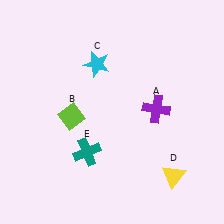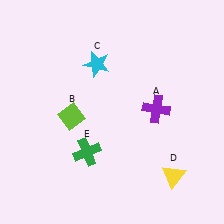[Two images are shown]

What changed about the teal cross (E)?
In Image 1, E is teal. In Image 2, it changed to green.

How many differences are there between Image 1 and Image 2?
There is 1 difference between the two images.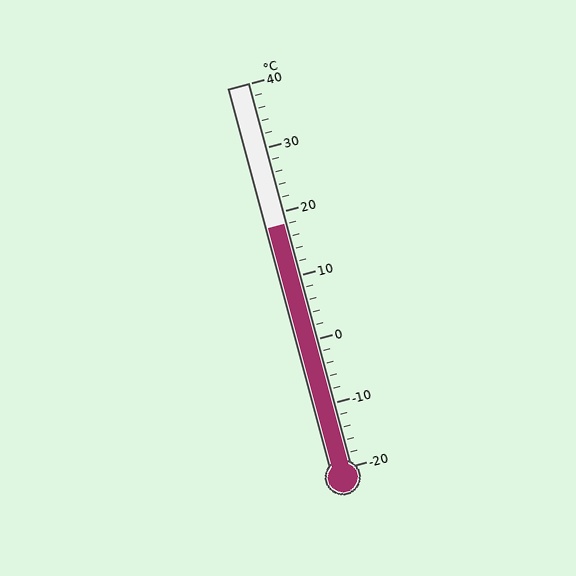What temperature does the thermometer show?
The thermometer shows approximately 18°C.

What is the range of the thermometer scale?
The thermometer scale ranges from -20°C to 40°C.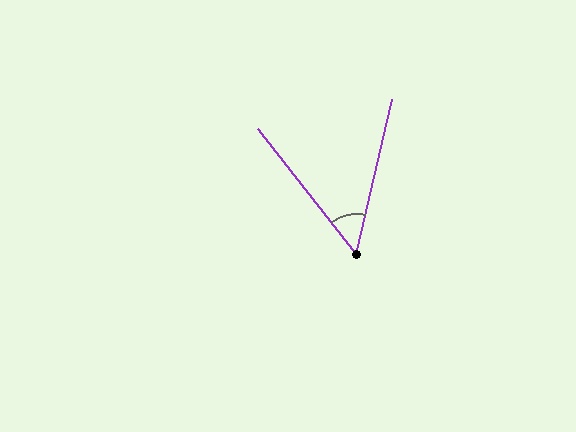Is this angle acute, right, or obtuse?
It is acute.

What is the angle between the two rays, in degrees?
Approximately 51 degrees.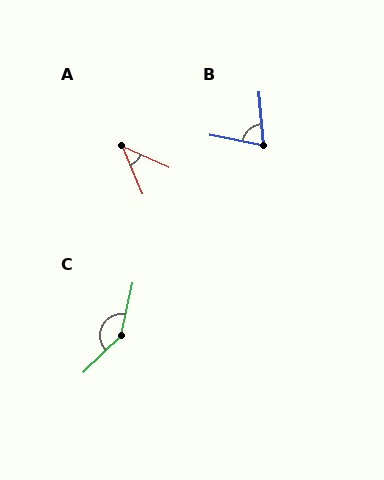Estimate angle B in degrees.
Approximately 75 degrees.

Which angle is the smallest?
A, at approximately 42 degrees.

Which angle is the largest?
C, at approximately 146 degrees.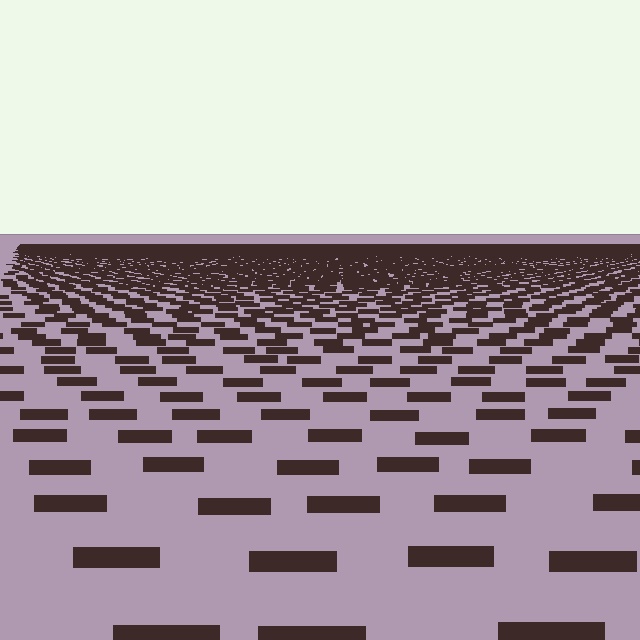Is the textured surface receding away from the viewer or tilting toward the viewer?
The surface is receding away from the viewer. Texture elements get smaller and denser toward the top.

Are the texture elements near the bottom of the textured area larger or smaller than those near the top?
Larger. Near the bottom, elements are closer to the viewer and appear at a bigger on-screen size.